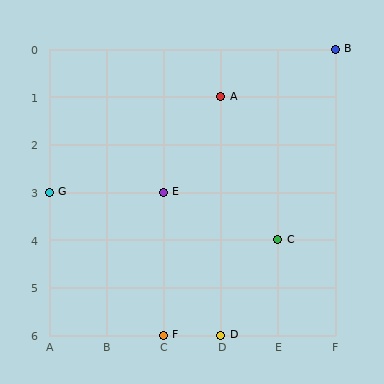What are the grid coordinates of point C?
Point C is at grid coordinates (E, 4).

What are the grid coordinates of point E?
Point E is at grid coordinates (C, 3).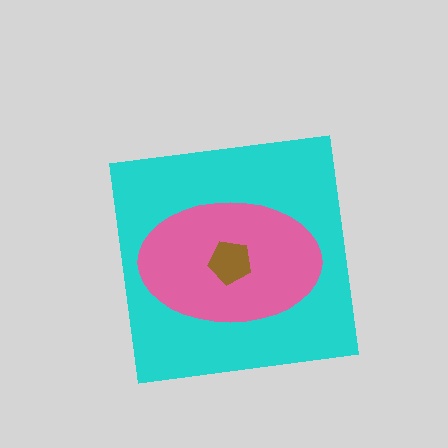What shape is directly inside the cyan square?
The pink ellipse.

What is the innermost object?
The brown pentagon.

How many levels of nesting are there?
3.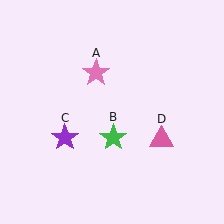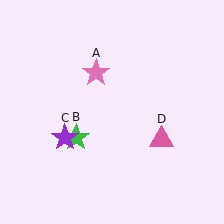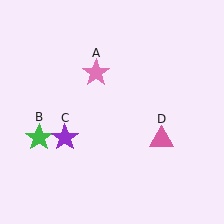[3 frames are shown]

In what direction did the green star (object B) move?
The green star (object B) moved left.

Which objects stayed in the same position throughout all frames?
Pink star (object A) and purple star (object C) and pink triangle (object D) remained stationary.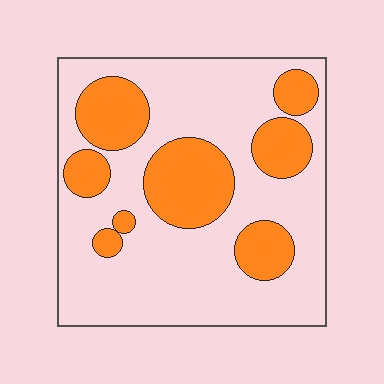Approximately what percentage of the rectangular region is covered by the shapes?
Approximately 30%.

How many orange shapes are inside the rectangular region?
8.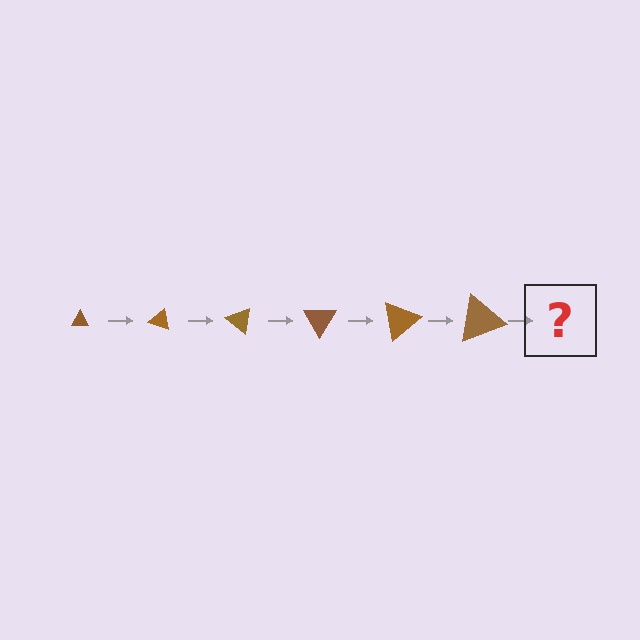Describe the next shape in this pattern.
It should be a triangle, larger than the previous one and rotated 120 degrees from the start.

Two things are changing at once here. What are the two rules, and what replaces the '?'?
The two rules are that the triangle grows larger each step and it rotates 20 degrees each step. The '?' should be a triangle, larger than the previous one and rotated 120 degrees from the start.